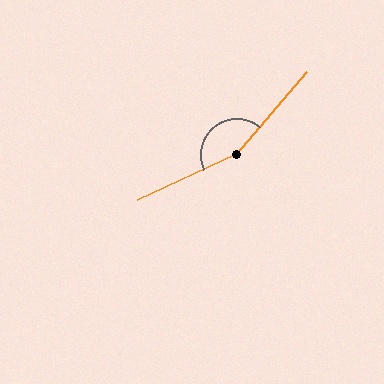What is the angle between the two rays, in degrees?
Approximately 156 degrees.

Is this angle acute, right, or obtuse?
It is obtuse.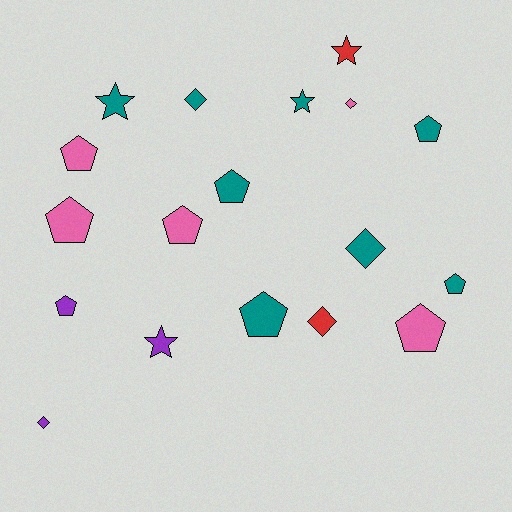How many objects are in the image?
There are 18 objects.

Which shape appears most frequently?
Pentagon, with 9 objects.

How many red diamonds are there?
There is 1 red diamond.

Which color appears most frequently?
Teal, with 8 objects.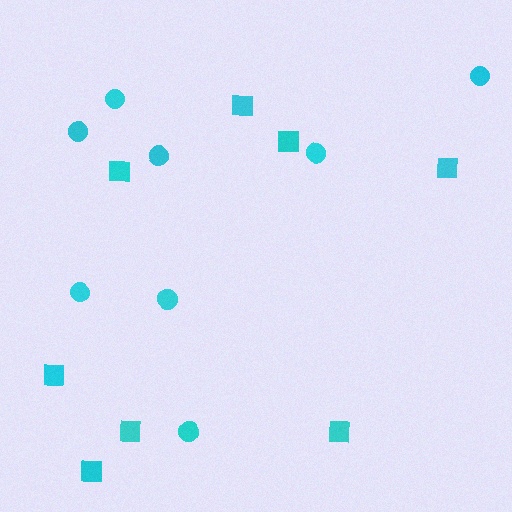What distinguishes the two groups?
There are 2 groups: one group of circles (8) and one group of squares (8).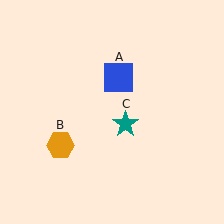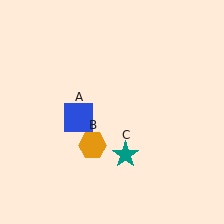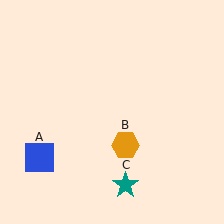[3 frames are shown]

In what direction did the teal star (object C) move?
The teal star (object C) moved down.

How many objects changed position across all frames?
3 objects changed position: blue square (object A), orange hexagon (object B), teal star (object C).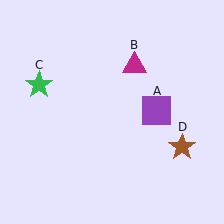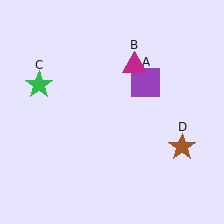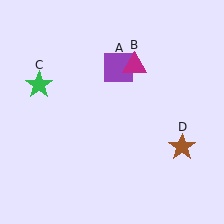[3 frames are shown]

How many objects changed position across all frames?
1 object changed position: purple square (object A).